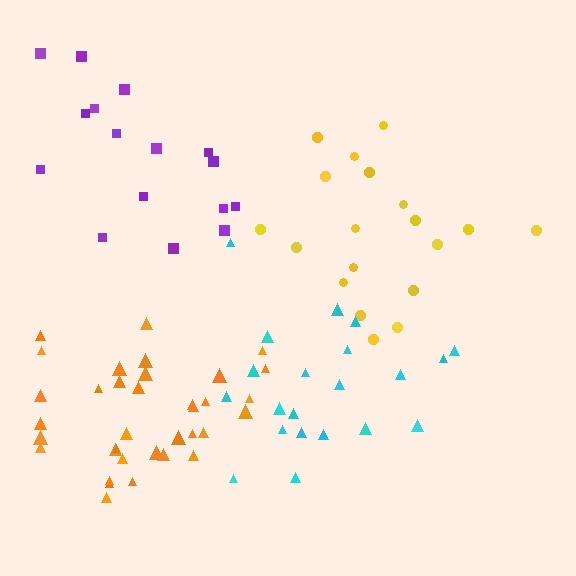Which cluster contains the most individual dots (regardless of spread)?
Orange (35).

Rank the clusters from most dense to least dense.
orange, cyan, yellow, purple.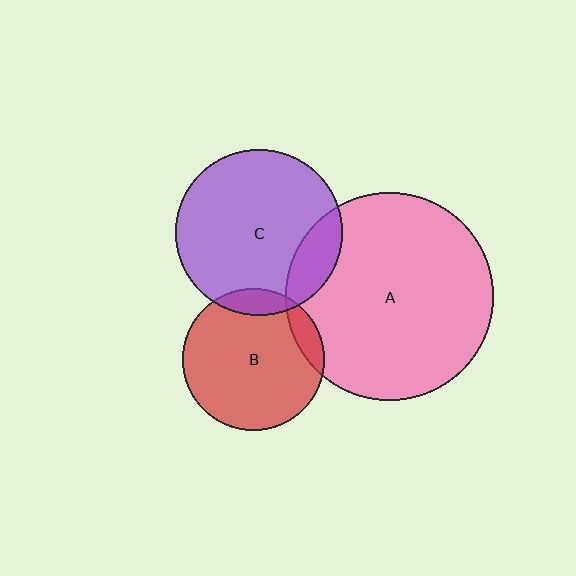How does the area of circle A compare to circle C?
Approximately 1.6 times.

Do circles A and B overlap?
Yes.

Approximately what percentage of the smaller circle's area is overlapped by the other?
Approximately 10%.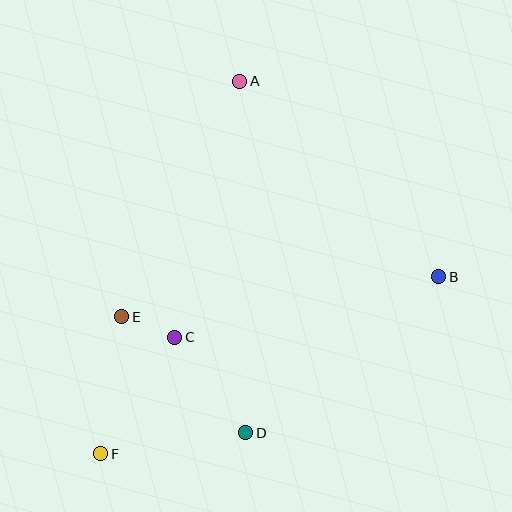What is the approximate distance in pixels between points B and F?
The distance between B and F is approximately 382 pixels.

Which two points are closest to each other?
Points C and E are closest to each other.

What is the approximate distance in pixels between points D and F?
The distance between D and F is approximately 146 pixels.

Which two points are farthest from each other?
Points A and F are farthest from each other.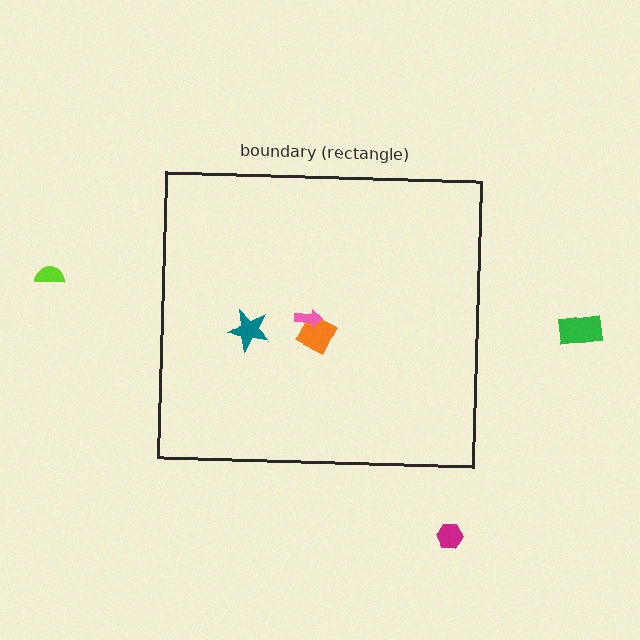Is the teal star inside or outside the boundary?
Inside.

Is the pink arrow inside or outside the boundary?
Inside.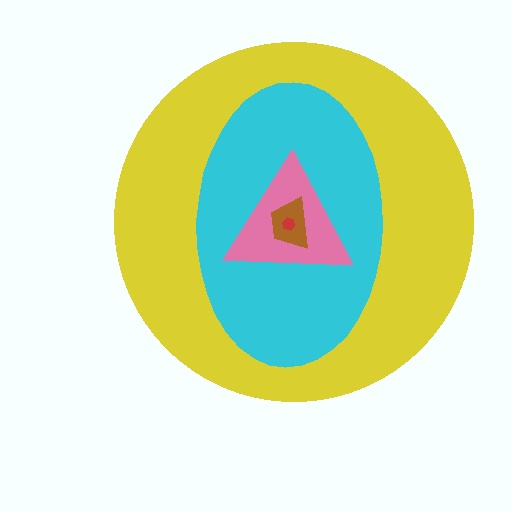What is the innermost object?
The red hexagon.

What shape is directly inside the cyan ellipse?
The pink triangle.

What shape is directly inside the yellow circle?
The cyan ellipse.